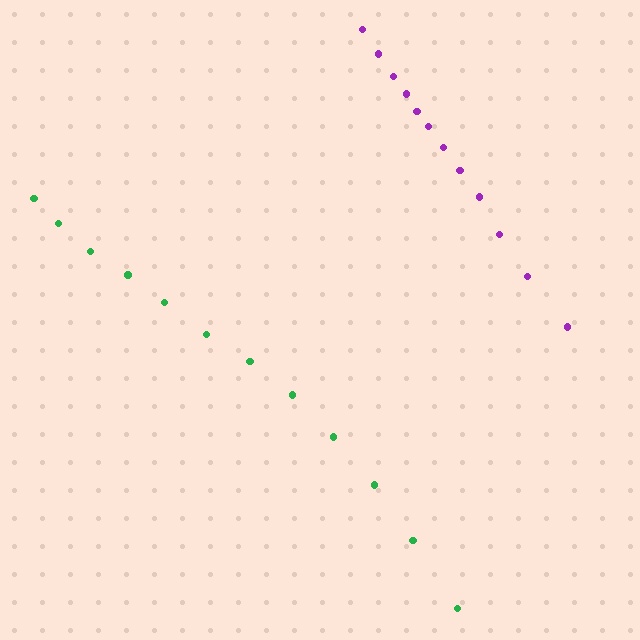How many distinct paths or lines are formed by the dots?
There are 2 distinct paths.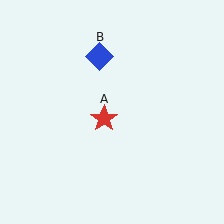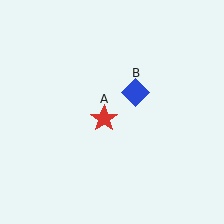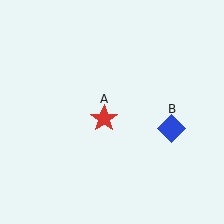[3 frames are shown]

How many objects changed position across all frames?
1 object changed position: blue diamond (object B).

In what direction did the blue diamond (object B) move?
The blue diamond (object B) moved down and to the right.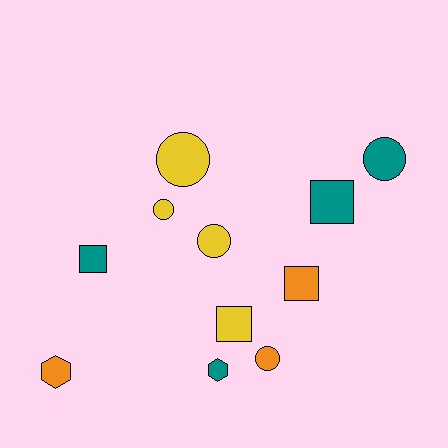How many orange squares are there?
There is 1 orange square.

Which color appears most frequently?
Yellow, with 4 objects.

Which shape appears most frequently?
Circle, with 5 objects.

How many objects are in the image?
There are 11 objects.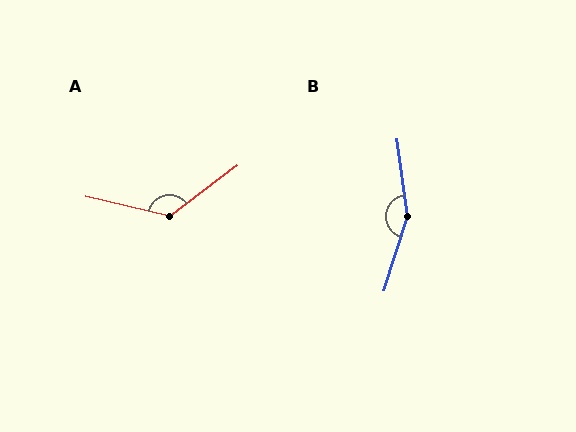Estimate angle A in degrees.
Approximately 130 degrees.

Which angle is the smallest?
A, at approximately 130 degrees.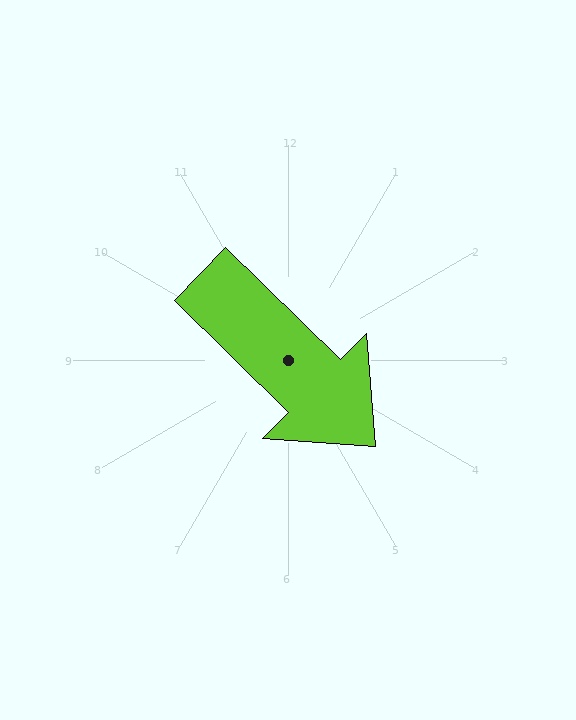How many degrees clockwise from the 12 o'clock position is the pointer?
Approximately 134 degrees.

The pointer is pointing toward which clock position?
Roughly 4 o'clock.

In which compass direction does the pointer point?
Southeast.